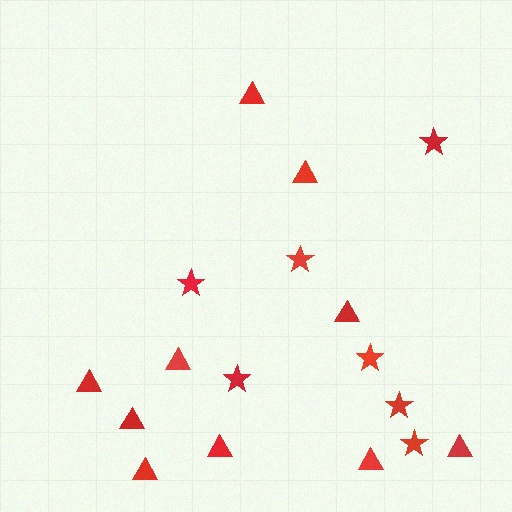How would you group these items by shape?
There are 2 groups: one group of triangles (10) and one group of stars (7).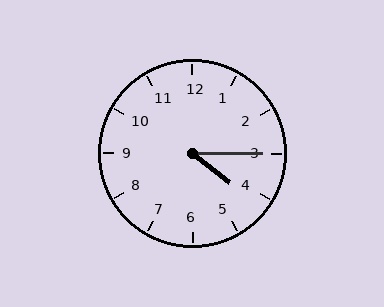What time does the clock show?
4:15.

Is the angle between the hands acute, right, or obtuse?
It is acute.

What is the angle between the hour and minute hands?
Approximately 38 degrees.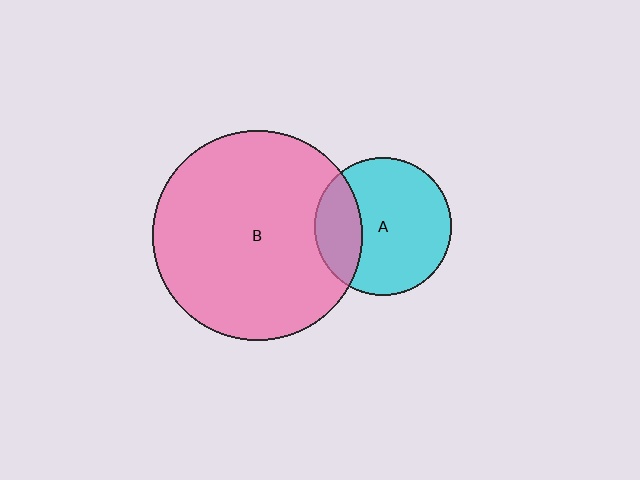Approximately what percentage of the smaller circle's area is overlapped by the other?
Approximately 25%.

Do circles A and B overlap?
Yes.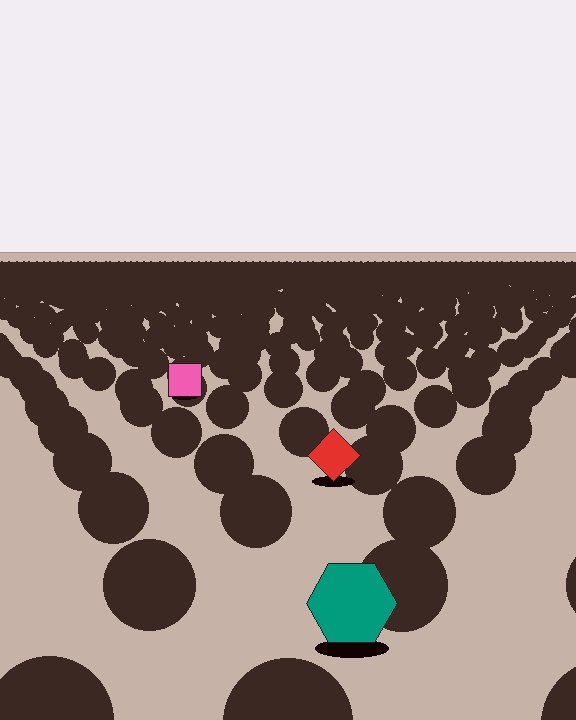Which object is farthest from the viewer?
The pink square is farthest from the viewer. It appears smaller and the ground texture around it is denser.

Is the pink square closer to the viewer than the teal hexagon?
No. The teal hexagon is closer — you can tell from the texture gradient: the ground texture is coarser near it.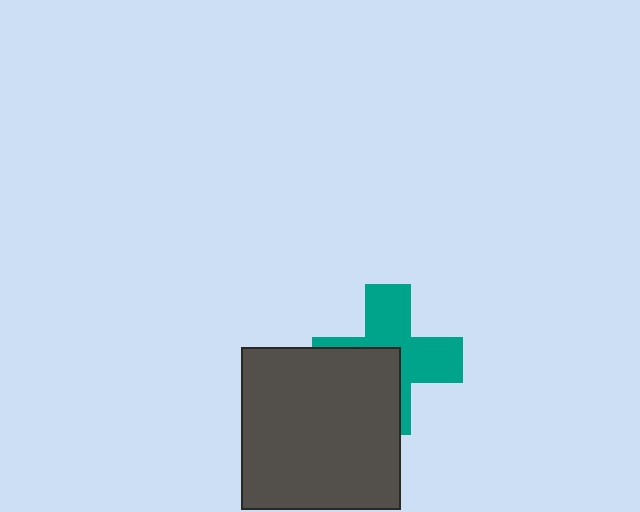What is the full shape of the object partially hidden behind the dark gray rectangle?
The partially hidden object is a teal cross.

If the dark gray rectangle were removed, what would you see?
You would see the complete teal cross.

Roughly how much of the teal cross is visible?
About half of it is visible (roughly 57%).